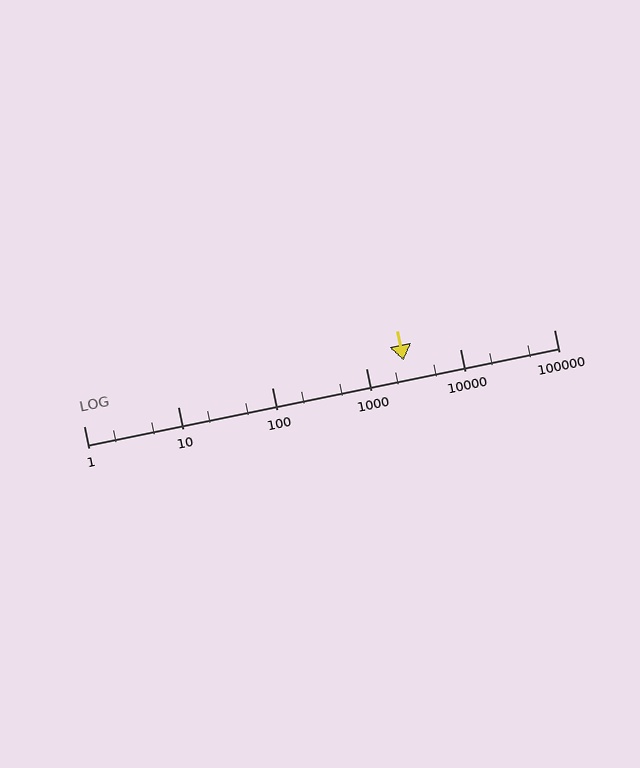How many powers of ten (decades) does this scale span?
The scale spans 5 decades, from 1 to 100000.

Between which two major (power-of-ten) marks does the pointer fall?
The pointer is between 1000 and 10000.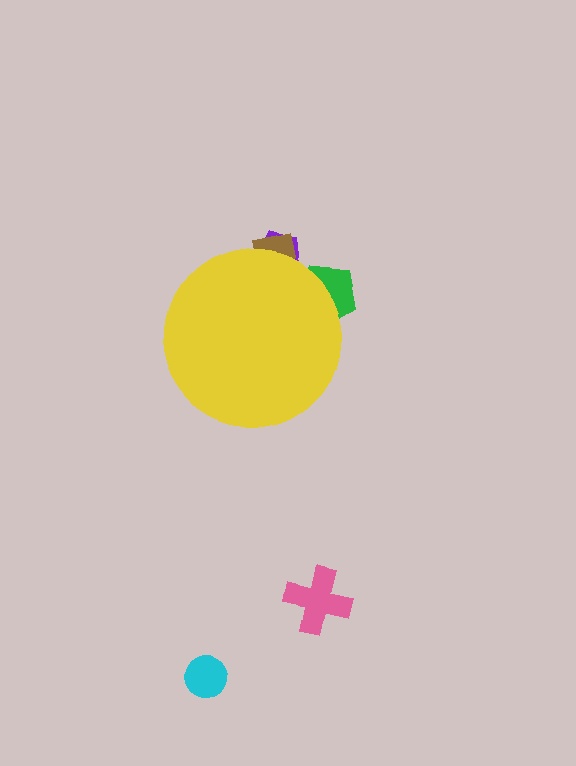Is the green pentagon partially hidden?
Yes, the green pentagon is partially hidden behind the yellow circle.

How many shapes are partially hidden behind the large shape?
3 shapes are partially hidden.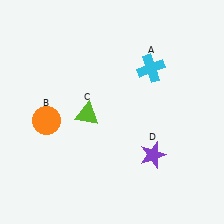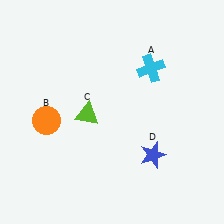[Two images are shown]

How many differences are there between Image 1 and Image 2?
There is 1 difference between the two images.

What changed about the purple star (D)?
In Image 1, D is purple. In Image 2, it changed to blue.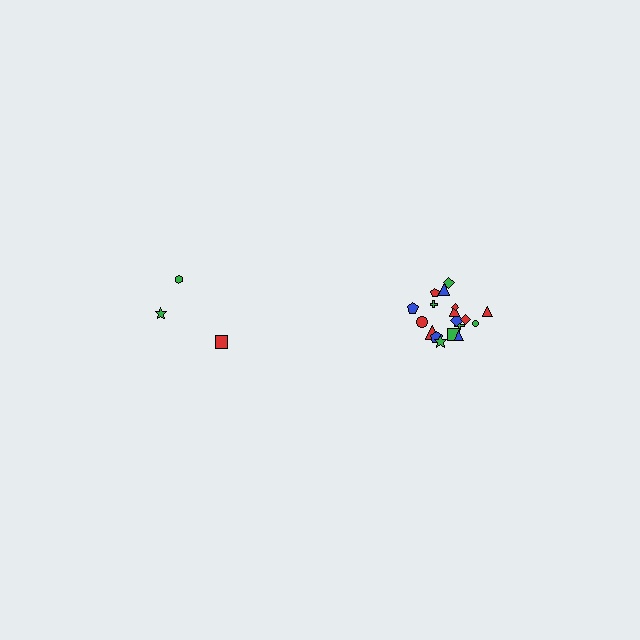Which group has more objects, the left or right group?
The right group.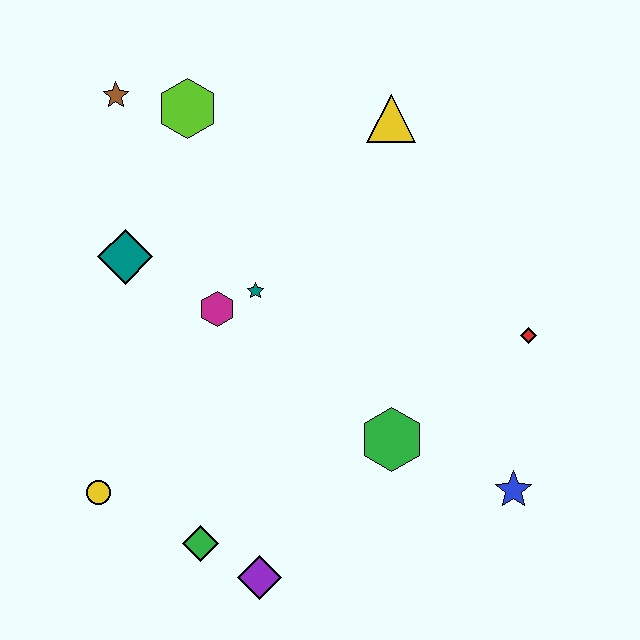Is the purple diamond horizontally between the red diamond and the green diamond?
Yes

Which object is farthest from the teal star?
The blue star is farthest from the teal star.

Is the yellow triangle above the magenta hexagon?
Yes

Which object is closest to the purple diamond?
The green diamond is closest to the purple diamond.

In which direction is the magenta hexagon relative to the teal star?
The magenta hexagon is to the left of the teal star.